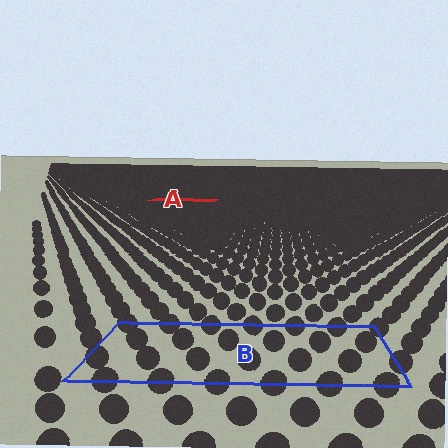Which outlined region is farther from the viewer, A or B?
Region A is farther from the viewer — the texture elements inside it appear smaller and more densely packed.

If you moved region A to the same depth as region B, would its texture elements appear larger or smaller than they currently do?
They would appear larger. At a closer depth, the same texture elements are projected at a bigger on-screen size.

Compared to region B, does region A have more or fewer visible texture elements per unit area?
Region A has more texture elements per unit area — they are packed more densely because it is farther away.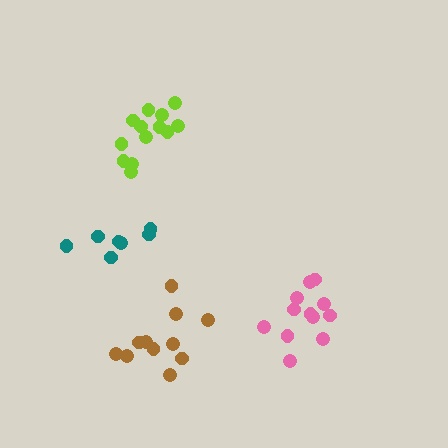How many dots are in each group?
Group 1: 7 dots, Group 2: 11 dots, Group 3: 12 dots, Group 4: 13 dots (43 total).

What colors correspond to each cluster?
The clusters are colored: teal, brown, pink, lime.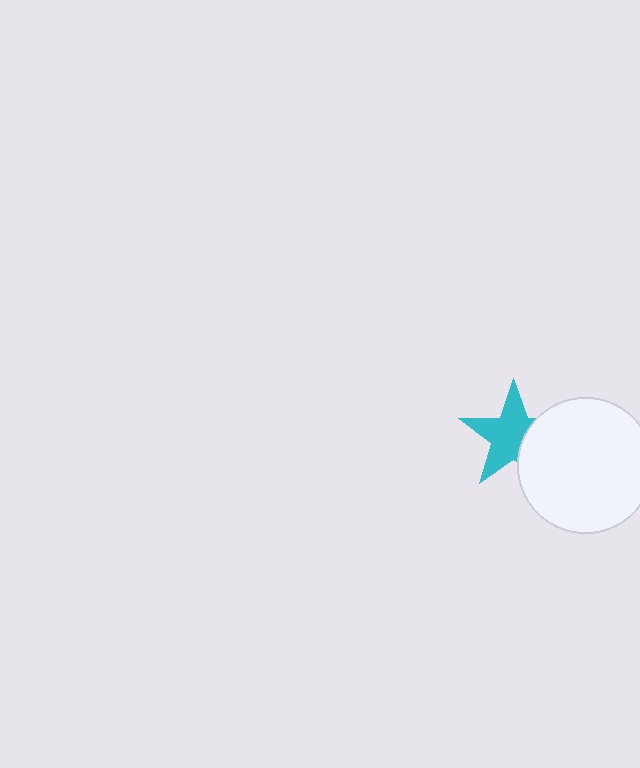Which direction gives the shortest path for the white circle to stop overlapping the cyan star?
Moving right gives the shortest separation.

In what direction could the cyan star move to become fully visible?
The cyan star could move left. That would shift it out from behind the white circle entirely.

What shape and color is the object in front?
The object in front is a white circle.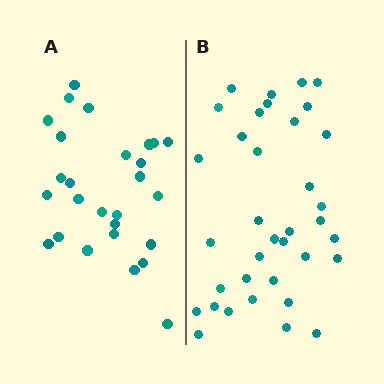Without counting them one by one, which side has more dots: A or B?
Region B (the right region) has more dots.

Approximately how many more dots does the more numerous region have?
Region B has roughly 8 or so more dots than region A.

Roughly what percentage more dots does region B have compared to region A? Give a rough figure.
About 35% more.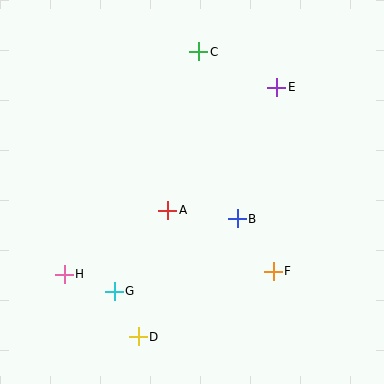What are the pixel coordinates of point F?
Point F is at (273, 271).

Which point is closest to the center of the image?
Point A at (168, 210) is closest to the center.